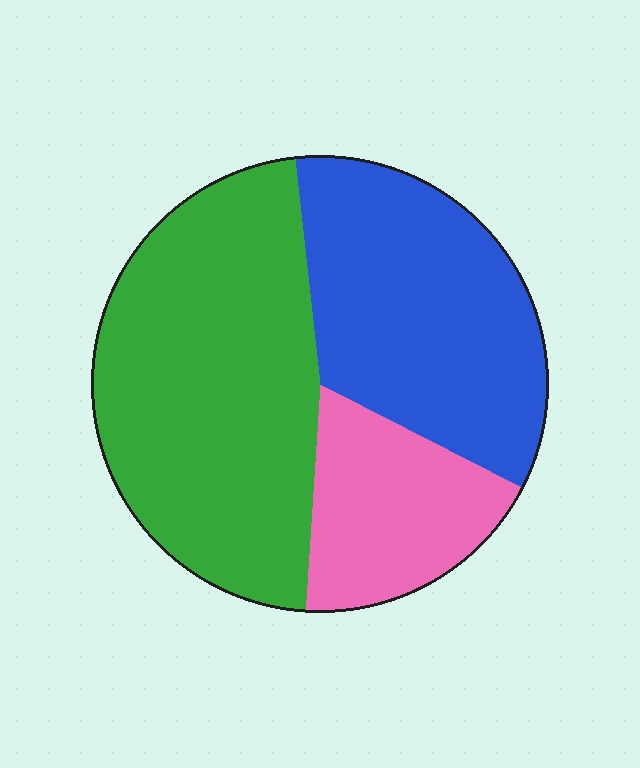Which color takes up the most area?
Green, at roughly 45%.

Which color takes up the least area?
Pink, at roughly 20%.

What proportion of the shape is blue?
Blue takes up between a quarter and a half of the shape.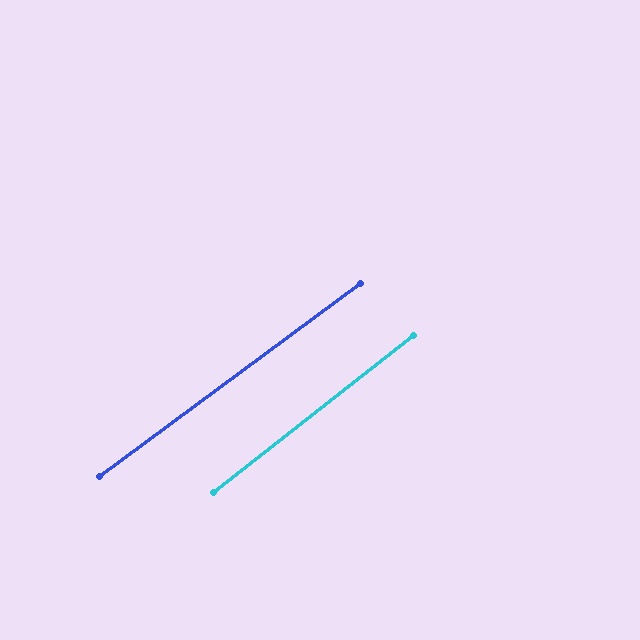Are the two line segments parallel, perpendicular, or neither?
Parallel — their directions differ by only 1.4°.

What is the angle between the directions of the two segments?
Approximately 1 degree.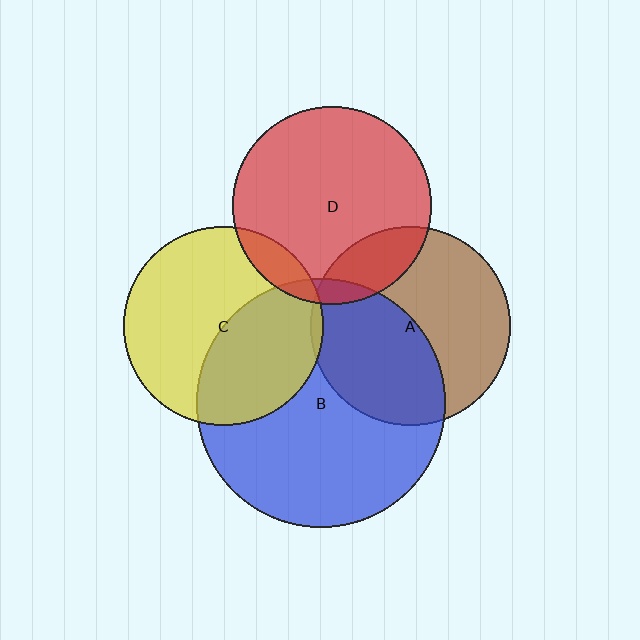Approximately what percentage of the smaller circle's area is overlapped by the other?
Approximately 5%.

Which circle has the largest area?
Circle B (blue).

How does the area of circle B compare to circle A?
Approximately 1.6 times.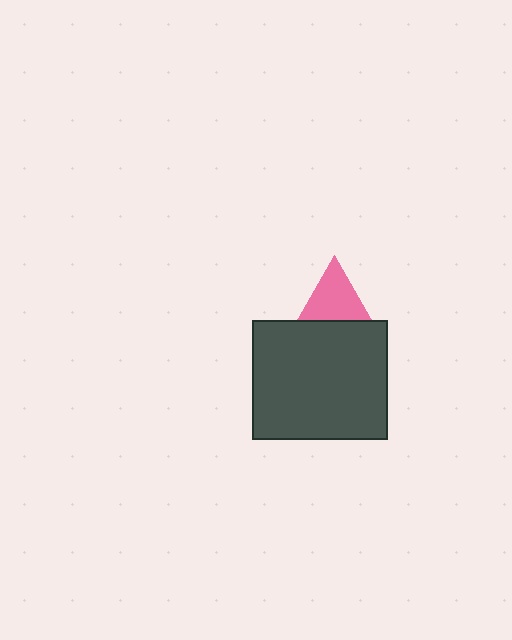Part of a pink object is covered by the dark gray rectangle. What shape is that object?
It is a triangle.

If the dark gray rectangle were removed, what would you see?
You would see the complete pink triangle.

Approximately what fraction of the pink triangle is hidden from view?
Roughly 32% of the pink triangle is hidden behind the dark gray rectangle.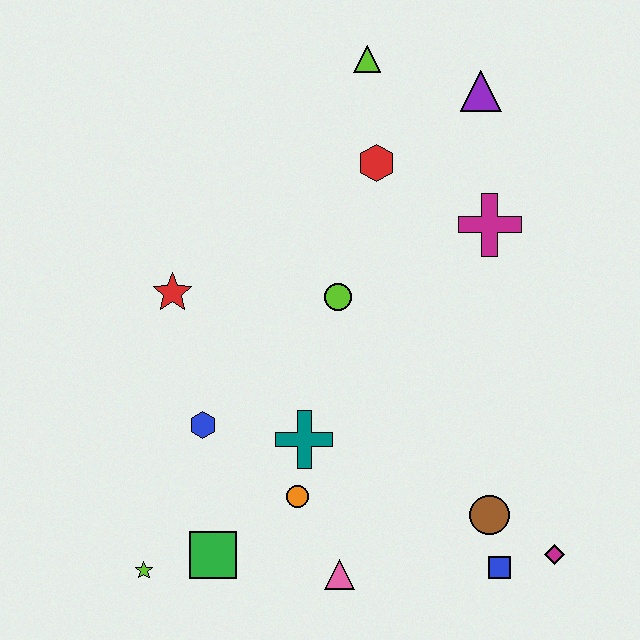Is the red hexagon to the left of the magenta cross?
Yes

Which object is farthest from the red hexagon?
The lime star is farthest from the red hexagon.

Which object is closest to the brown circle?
The blue square is closest to the brown circle.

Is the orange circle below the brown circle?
No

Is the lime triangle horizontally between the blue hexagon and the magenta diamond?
Yes